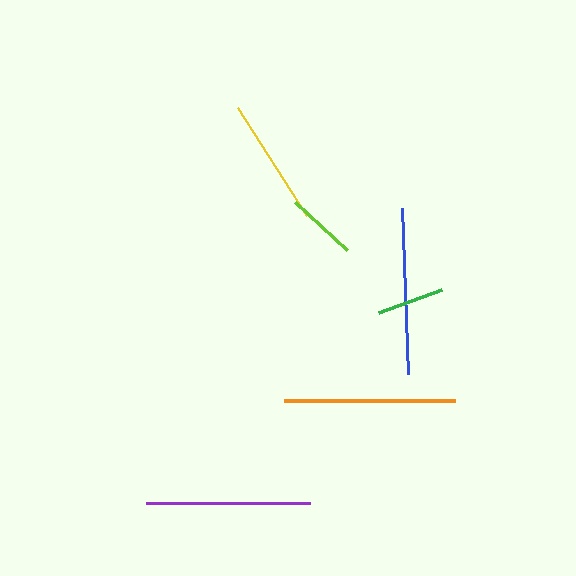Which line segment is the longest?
The orange line is the longest at approximately 171 pixels.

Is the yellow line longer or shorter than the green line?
The yellow line is longer than the green line.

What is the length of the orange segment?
The orange segment is approximately 171 pixels long.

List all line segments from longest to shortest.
From longest to shortest: orange, blue, purple, yellow, lime, green.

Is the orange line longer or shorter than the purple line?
The orange line is longer than the purple line.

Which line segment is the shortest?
The green line is the shortest at approximately 67 pixels.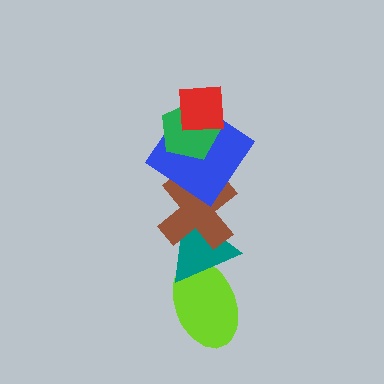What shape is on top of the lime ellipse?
The teal triangle is on top of the lime ellipse.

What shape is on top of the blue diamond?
The green pentagon is on top of the blue diamond.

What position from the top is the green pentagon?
The green pentagon is 2nd from the top.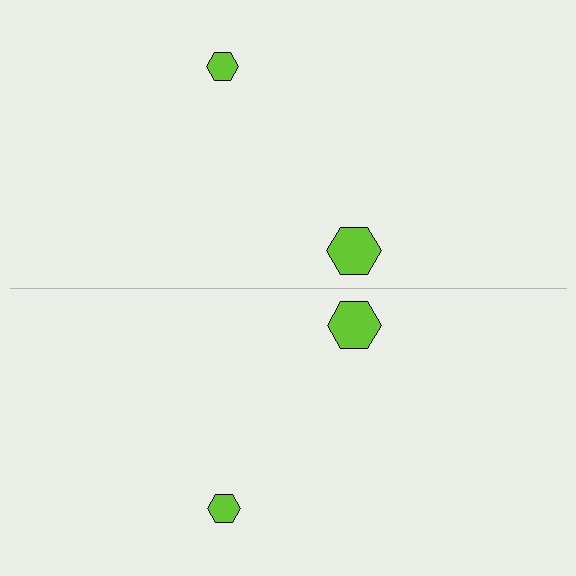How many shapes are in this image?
There are 4 shapes in this image.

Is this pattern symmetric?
Yes, this pattern has bilateral (reflection) symmetry.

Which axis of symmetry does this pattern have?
The pattern has a horizontal axis of symmetry running through the center of the image.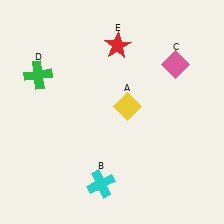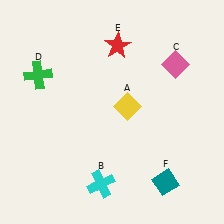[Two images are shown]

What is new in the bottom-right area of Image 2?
A teal diamond (F) was added in the bottom-right area of Image 2.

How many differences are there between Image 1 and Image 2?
There is 1 difference between the two images.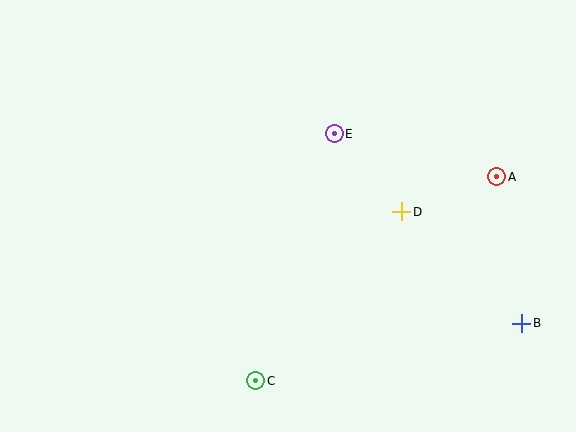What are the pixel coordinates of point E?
Point E is at (334, 134).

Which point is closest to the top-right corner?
Point A is closest to the top-right corner.